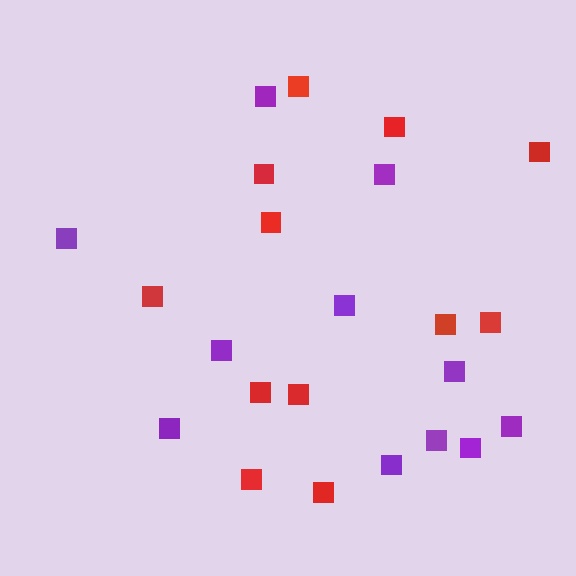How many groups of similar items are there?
There are 2 groups: one group of red squares (12) and one group of purple squares (11).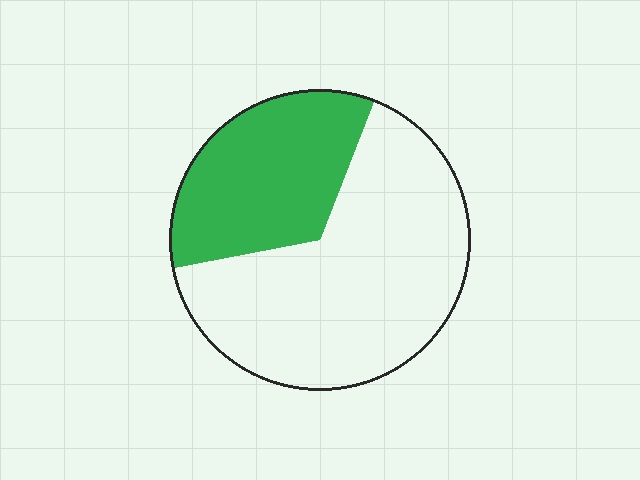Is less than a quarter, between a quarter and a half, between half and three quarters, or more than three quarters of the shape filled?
Between a quarter and a half.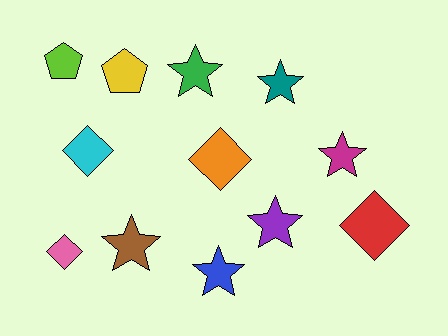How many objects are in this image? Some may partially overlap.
There are 12 objects.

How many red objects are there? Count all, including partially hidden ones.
There is 1 red object.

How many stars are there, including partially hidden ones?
There are 6 stars.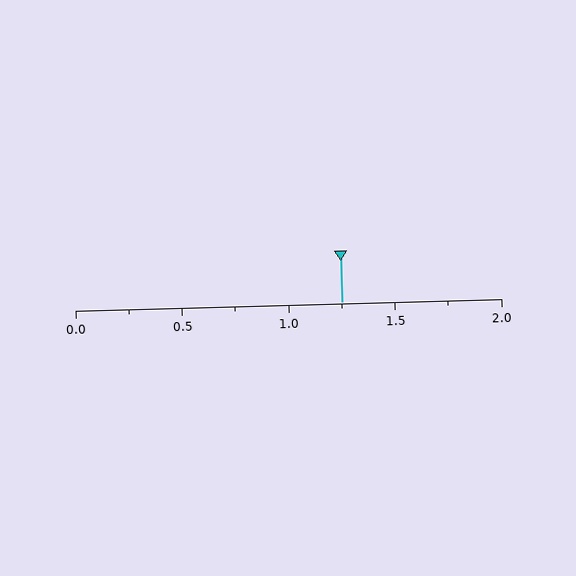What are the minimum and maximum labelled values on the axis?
The axis runs from 0.0 to 2.0.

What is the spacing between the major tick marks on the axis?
The major ticks are spaced 0.5 apart.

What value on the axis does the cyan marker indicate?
The marker indicates approximately 1.25.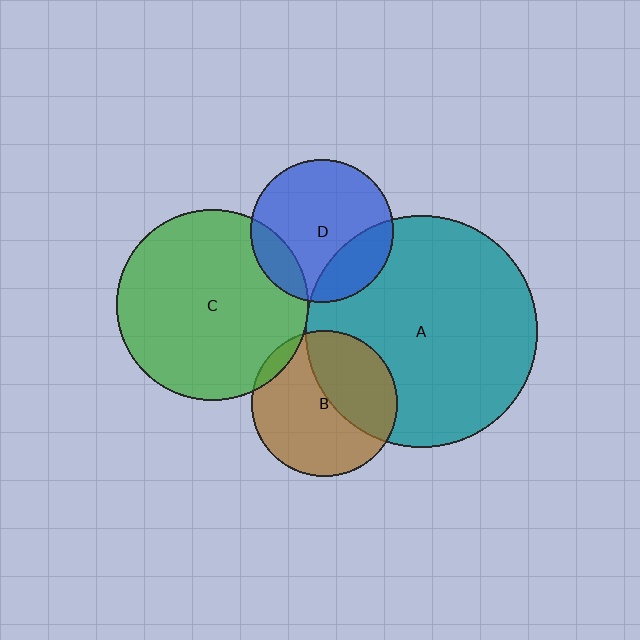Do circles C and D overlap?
Yes.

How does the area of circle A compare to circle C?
Approximately 1.5 times.